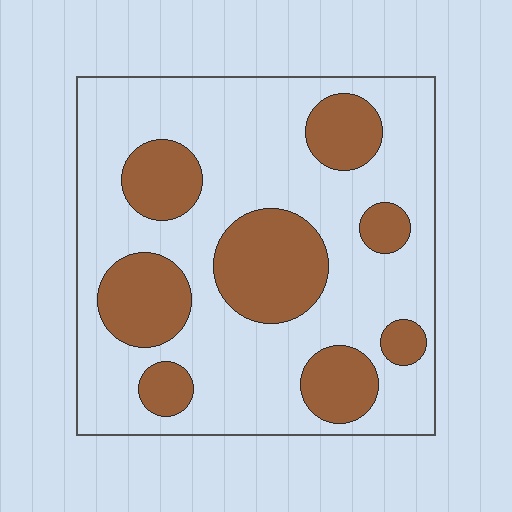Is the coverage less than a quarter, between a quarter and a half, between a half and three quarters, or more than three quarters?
Between a quarter and a half.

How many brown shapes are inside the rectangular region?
8.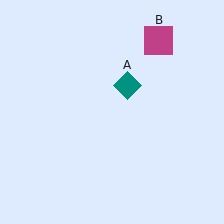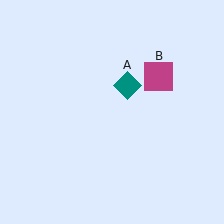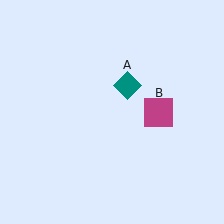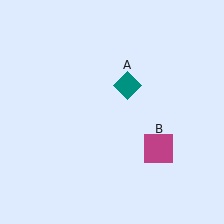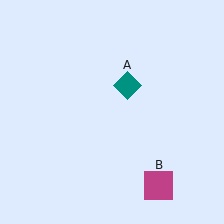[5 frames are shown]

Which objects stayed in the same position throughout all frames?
Teal diamond (object A) remained stationary.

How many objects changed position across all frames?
1 object changed position: magenta square (object B).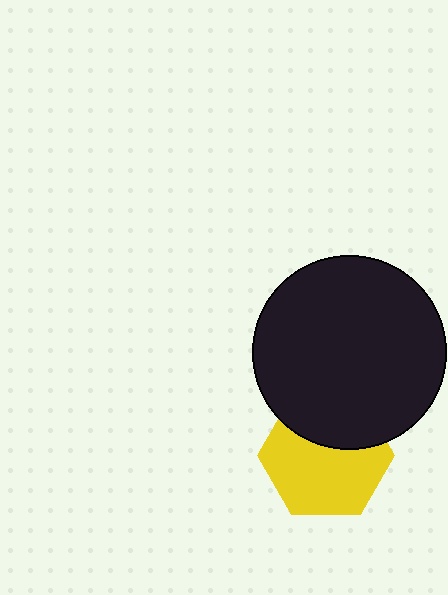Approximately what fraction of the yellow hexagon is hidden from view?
Roughly 35% of the yellow hexagon is hidden behind the black circle.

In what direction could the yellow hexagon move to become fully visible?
The yellow hexagon could move down. That would shift it out from behind the black circle entirely.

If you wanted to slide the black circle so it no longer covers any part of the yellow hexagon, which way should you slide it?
Slide it up — that is the most direct way to separate the two shapes.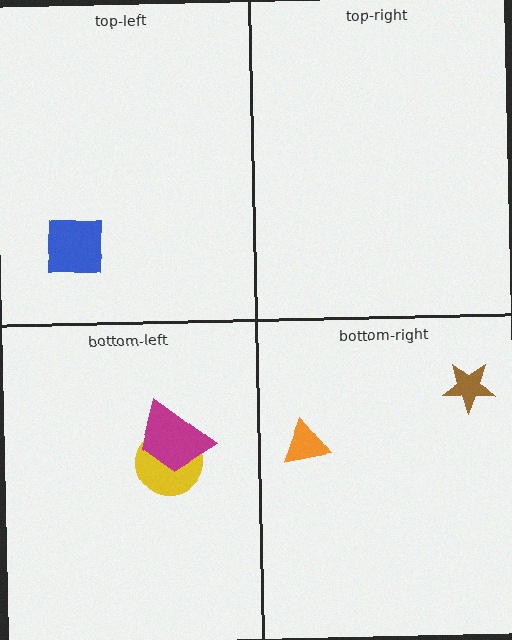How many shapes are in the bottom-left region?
2.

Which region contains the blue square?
The top-left region.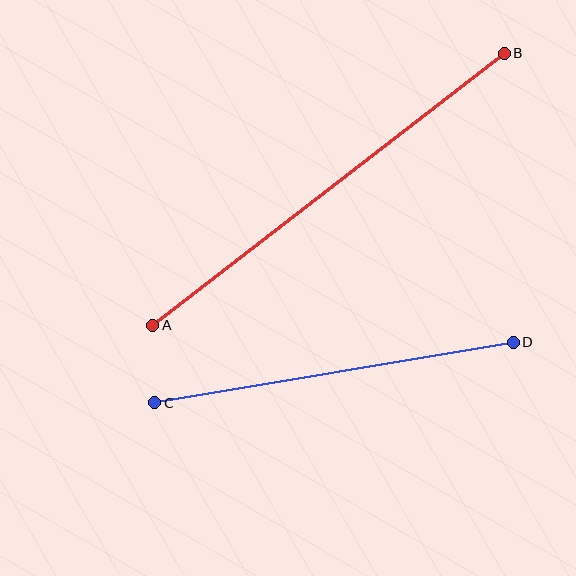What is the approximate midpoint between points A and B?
The midpoint is at approximately (329, 189) pixels.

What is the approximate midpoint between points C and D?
The midpoint is at approximately (334, 373) pixels.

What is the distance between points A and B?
The distance is approximately 445 pixels.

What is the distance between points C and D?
The distance is approximately 364 pixels.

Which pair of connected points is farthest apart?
Points A and B are farthest apart.